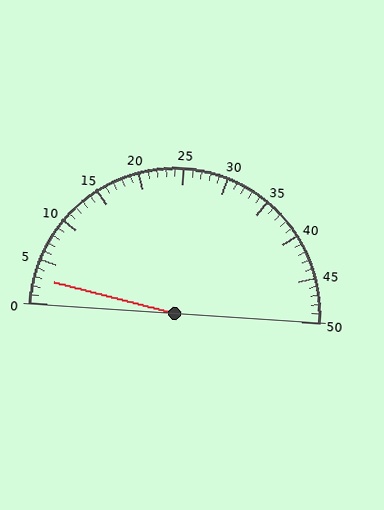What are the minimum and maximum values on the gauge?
The gauge ranges from 0 to 50.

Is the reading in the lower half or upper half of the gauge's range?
The reading is in the lower half of the range (0 to 50).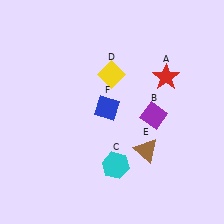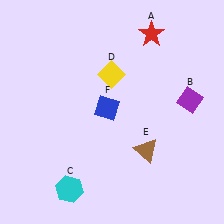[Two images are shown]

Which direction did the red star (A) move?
The red star (A) moved up.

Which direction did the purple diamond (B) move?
The purple diamond (B) moved right.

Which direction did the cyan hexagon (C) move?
The cyan hexagon (C) moved left.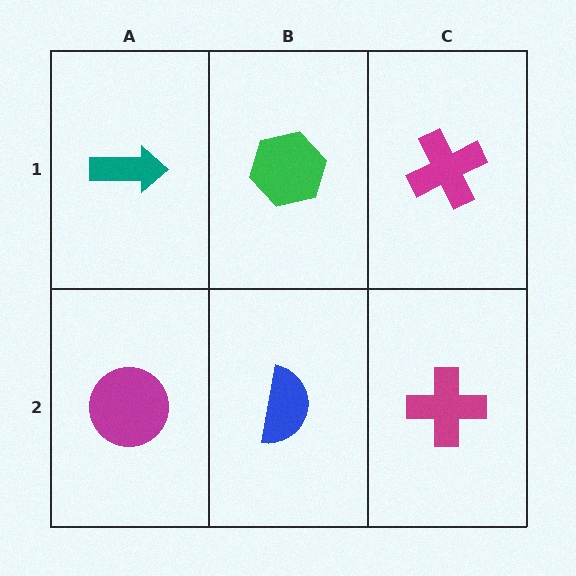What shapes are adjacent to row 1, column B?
A blue semicircle (row 2, column B), a teal arrow (row 1, column A), a magenta cross (row 1, column C).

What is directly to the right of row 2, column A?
A blue semicircle.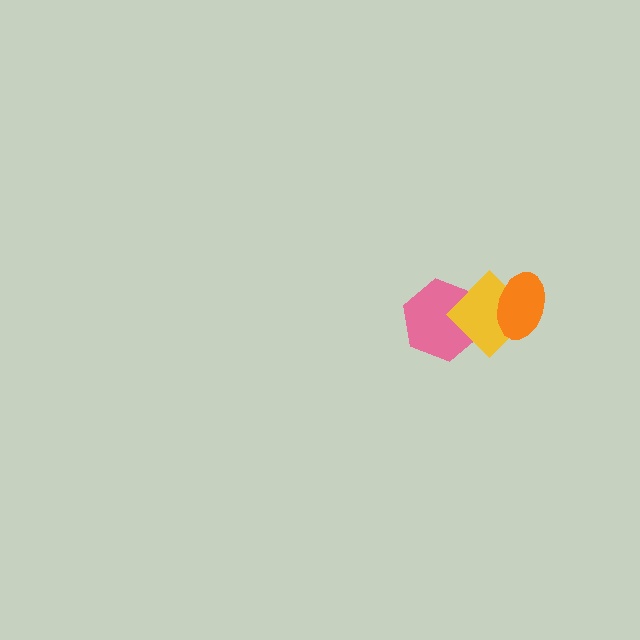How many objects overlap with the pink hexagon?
1 object overlaps with the pink hexagon.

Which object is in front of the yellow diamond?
The orange ellipse is in front of the yellow diamond.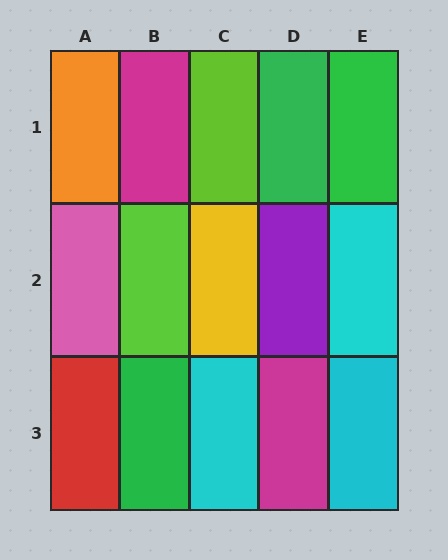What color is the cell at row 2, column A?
Pink.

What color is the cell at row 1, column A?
Orange.